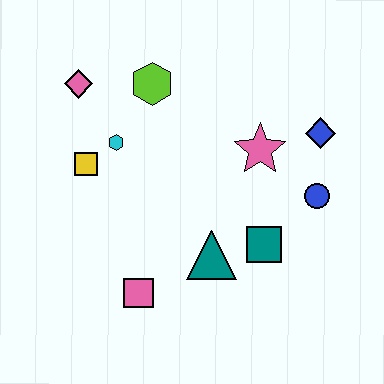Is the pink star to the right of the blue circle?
No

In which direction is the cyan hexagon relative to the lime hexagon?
The cyan hexagon is below the lime hexagon.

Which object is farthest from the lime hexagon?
The pink square is farthest from the lime hexagon.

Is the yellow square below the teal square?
No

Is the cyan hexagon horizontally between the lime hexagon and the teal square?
No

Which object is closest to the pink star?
The blue diamond is closest to the pink star.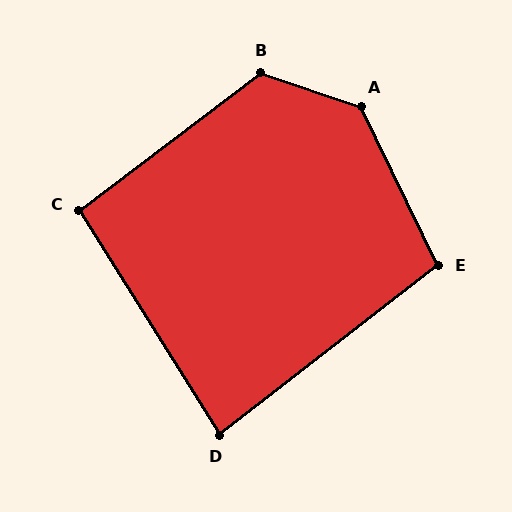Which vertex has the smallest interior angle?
D, at approximately 84 degrees.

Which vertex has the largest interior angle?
A, at approximately 134 degrees.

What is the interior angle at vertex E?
Approximately 102 degrees (obtuse).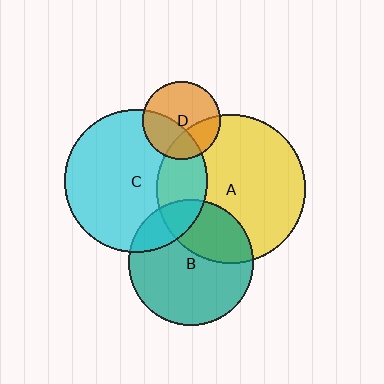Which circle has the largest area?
Circle A (yellow).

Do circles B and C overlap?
Yes.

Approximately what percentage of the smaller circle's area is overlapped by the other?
Approximately 20%.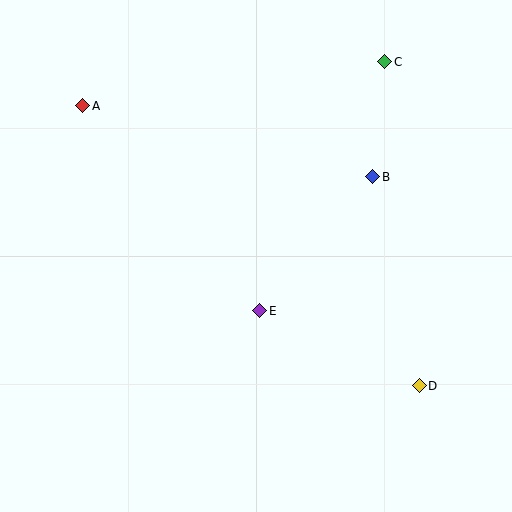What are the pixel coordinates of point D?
Point D is at (419, 386).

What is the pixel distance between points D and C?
The distance between D and C is 326 pixels.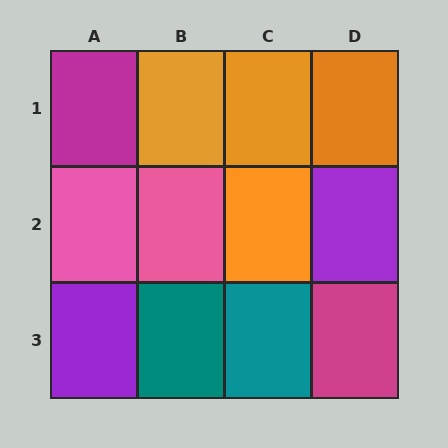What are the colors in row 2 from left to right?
Pink, pink, orange, purple.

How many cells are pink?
2 cells are pink.